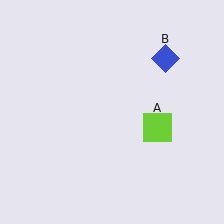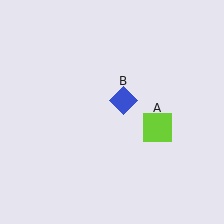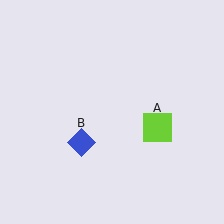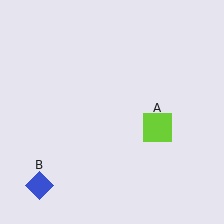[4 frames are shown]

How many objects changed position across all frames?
1 object changed position: blue diamond (object B).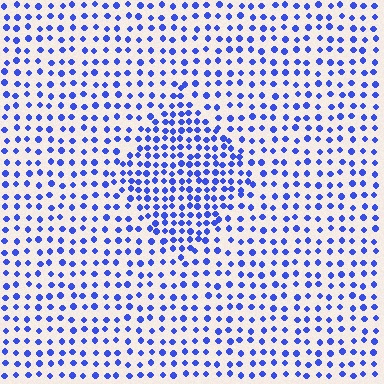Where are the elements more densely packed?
The elements are more densely packed inside the diamond boundary.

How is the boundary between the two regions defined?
The boundary is defined by a change in element density (approximately 1.8x ratio). All elements are the same color, size, and shape.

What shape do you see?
I see a diamond.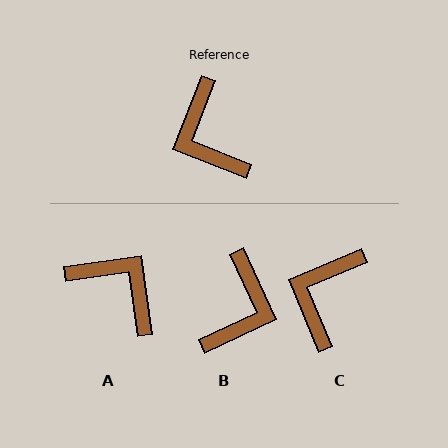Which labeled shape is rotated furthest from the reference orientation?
A, about 151 degrees away.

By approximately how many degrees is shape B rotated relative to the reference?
Approximately 136 degrees counter-clockwise.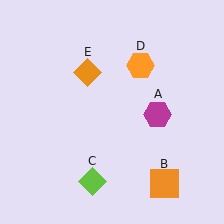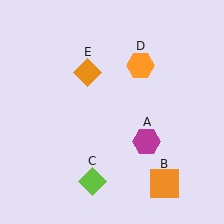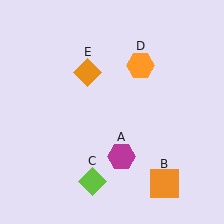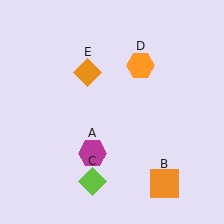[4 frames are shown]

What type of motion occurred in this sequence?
The magenta hexagon (object A) rotated clockwise around the center of the scene.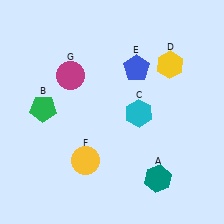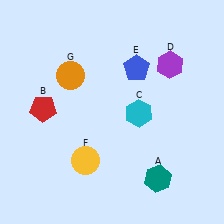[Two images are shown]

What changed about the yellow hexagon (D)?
In Image 1, D is yellow. In Image 2, it changed to purple.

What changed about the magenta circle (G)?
In Image 1, G is magenta. In Image 2, it changed to orange.